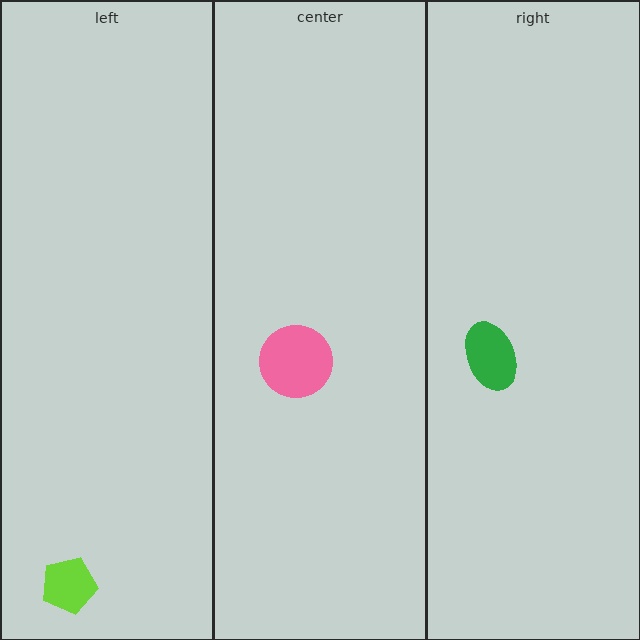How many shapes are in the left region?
1.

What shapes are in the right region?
The green ellipse.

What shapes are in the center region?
The pink circle.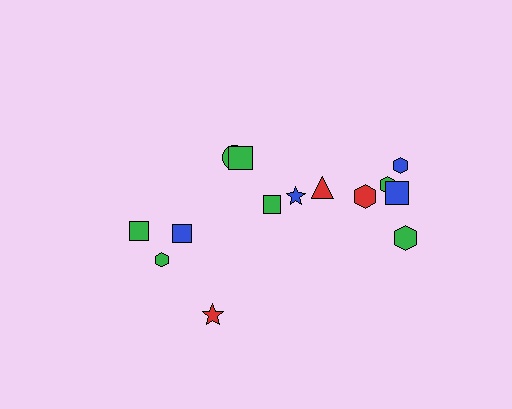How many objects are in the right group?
There are 8 objects.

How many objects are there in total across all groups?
There are 14 objects.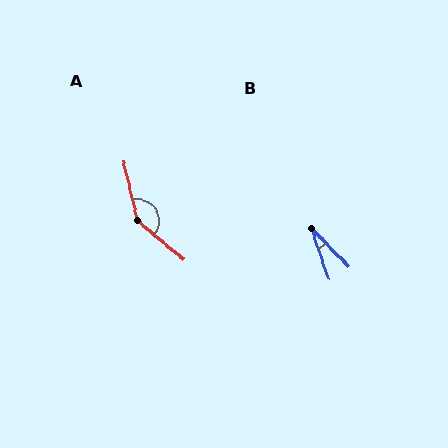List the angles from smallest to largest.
B (26°), A (144°).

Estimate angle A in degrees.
Approximately 144 degrees.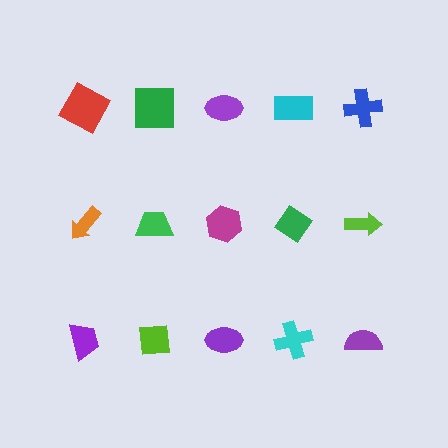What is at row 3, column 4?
A cyan cross.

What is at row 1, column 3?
A purple ellipse.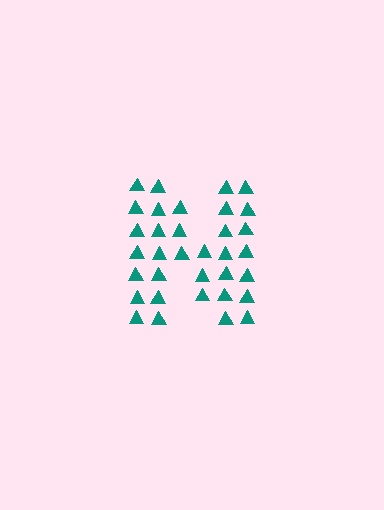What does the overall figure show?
The overall figure shows the letter N.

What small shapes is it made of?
It is made of small triangles.